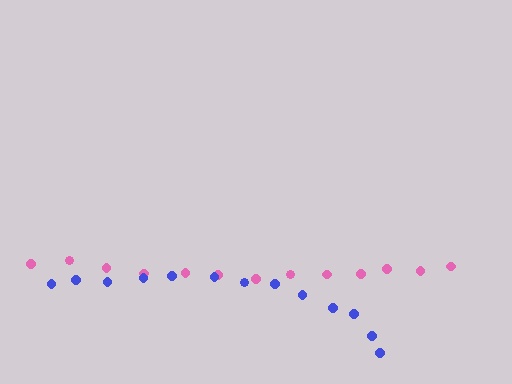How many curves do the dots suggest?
There are 2 distinct paths.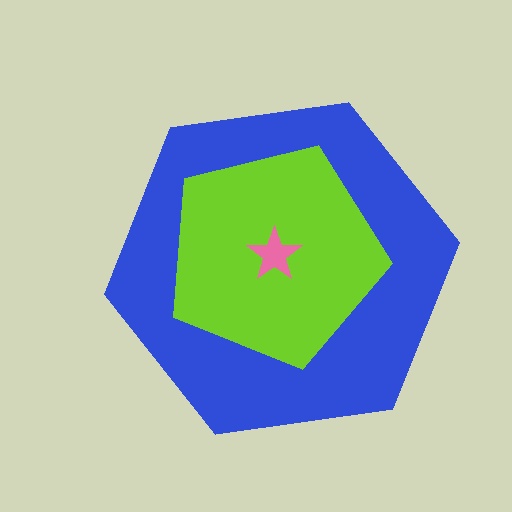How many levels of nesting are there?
3.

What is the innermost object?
The pink star.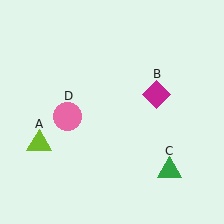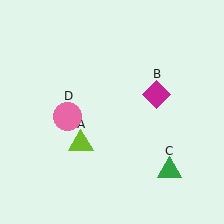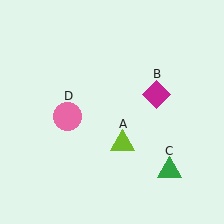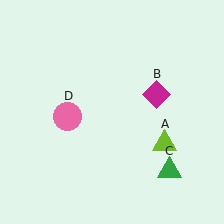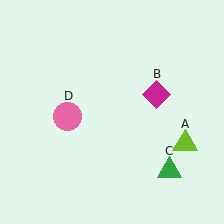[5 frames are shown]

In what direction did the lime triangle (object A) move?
The lime triangle (object A) moved right.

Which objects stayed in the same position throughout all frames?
Magenta diamond (object B) and green triangle (object C) and pink circle (object D) remained stationary.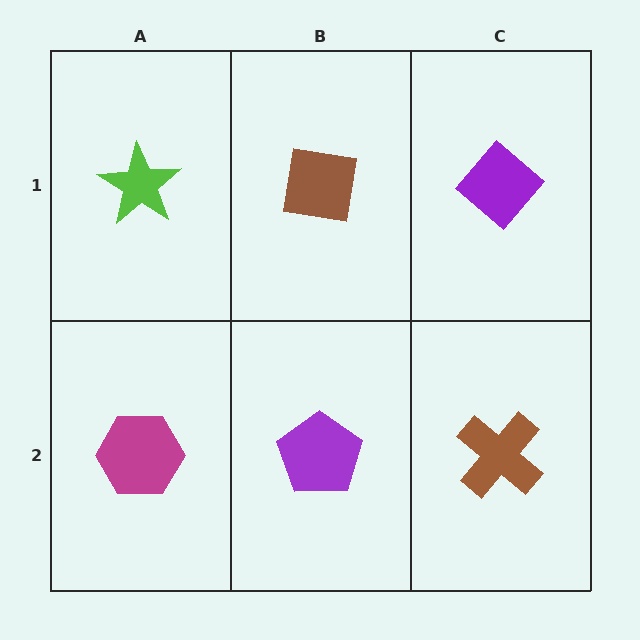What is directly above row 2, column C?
A purple diamond.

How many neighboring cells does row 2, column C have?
2.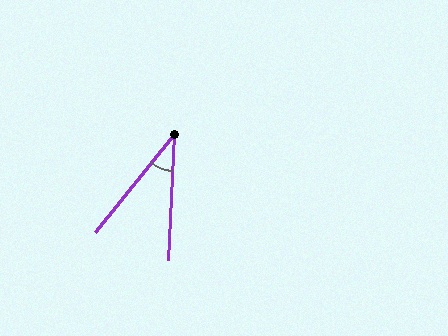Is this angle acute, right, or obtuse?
It is acute.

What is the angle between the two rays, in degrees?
Approximately 36 degrees.